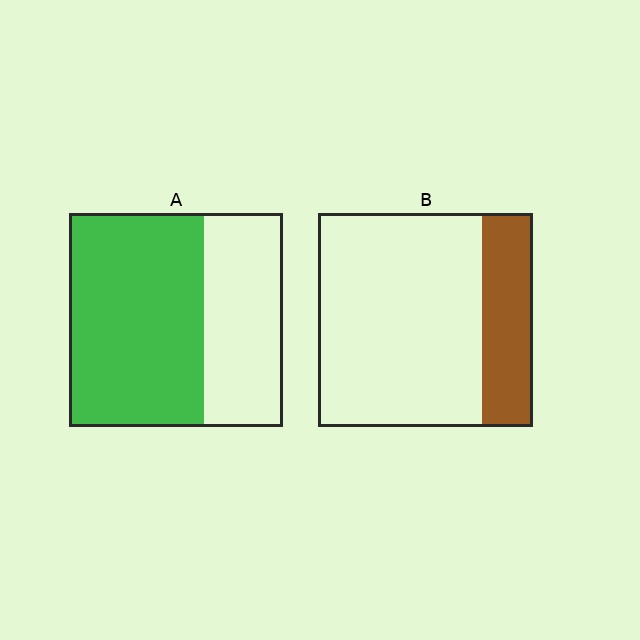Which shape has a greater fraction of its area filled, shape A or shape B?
Shape A.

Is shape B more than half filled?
No.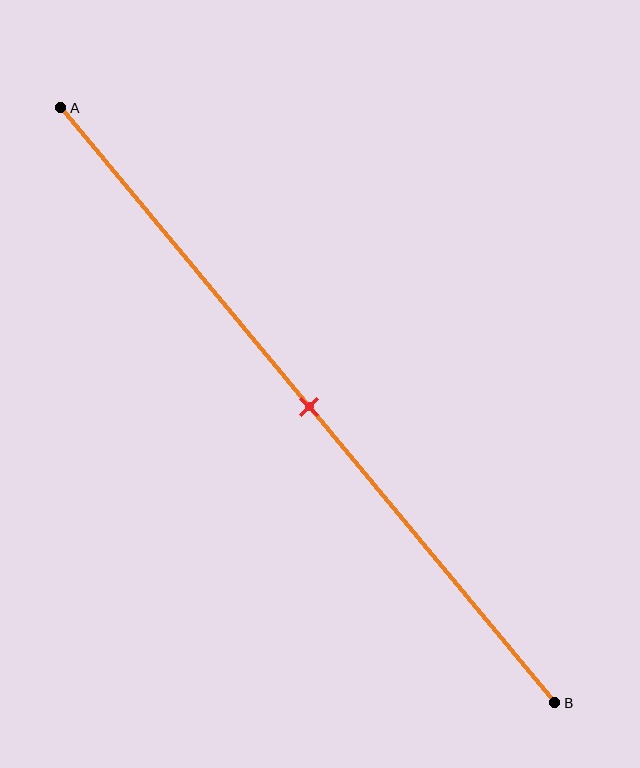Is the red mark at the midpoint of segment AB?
Yes, the mark is approximately at the midpoint.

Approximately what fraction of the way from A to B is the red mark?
The red mark is approximately 50% of the way from A to B.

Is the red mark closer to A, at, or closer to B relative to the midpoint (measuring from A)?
The red mark is approximately at the midpoint of segment AB.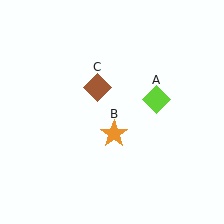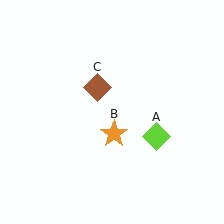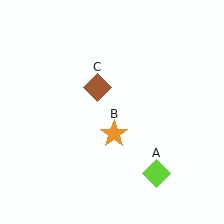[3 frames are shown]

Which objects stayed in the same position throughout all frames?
Orange star (object B) and brown diamond (object C) remained stationary.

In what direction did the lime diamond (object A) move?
The lime diamond (object A) moved down.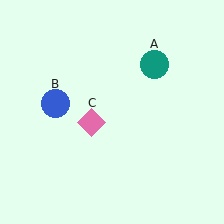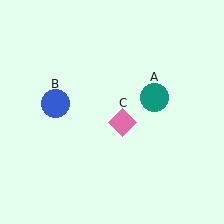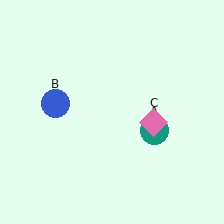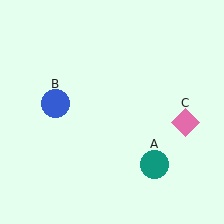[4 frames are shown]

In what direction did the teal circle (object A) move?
The teal circle (object A) moved down.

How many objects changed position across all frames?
2 objects changed position: teal circle (object A), pink diamond (object C).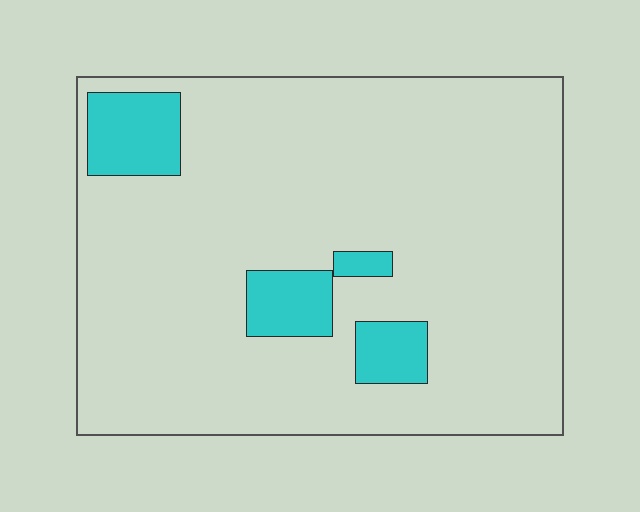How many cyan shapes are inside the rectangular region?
4.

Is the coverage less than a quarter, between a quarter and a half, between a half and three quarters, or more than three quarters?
Less than a quarter.